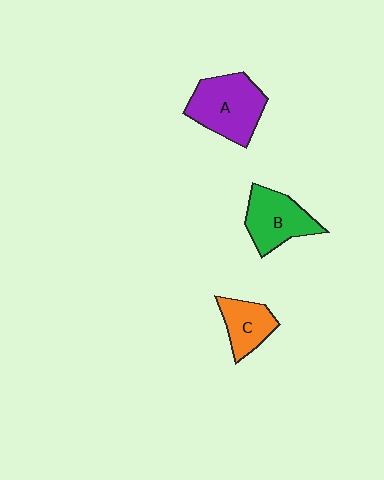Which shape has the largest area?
Shape A (purple).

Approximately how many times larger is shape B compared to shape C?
Approximately 1.4 times.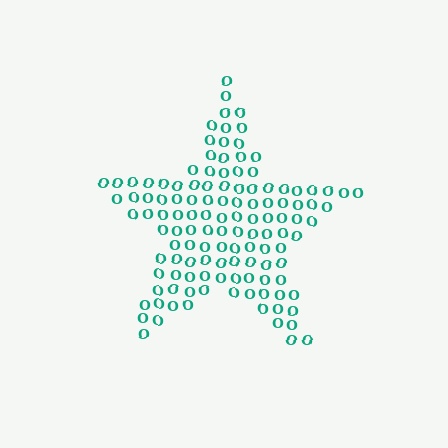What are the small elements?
The small elements are letter O's.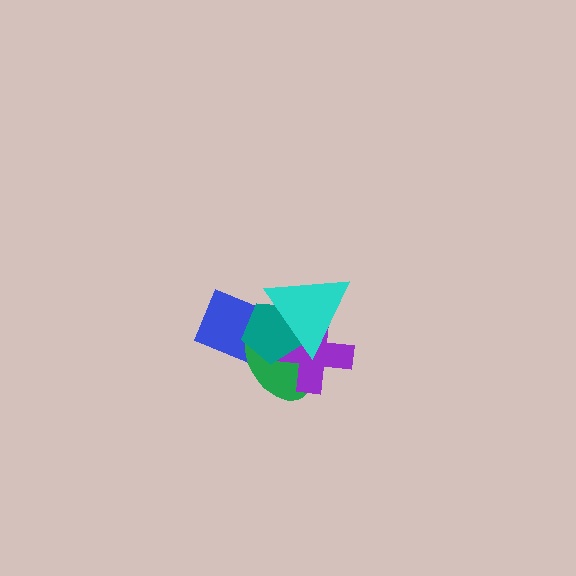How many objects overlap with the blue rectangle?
4 objects overlap with the blue rectangle.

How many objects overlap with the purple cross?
4 objects overlap with the purple cross.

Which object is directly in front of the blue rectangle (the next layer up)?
The green ellipse is directly in front of the blue rectangle.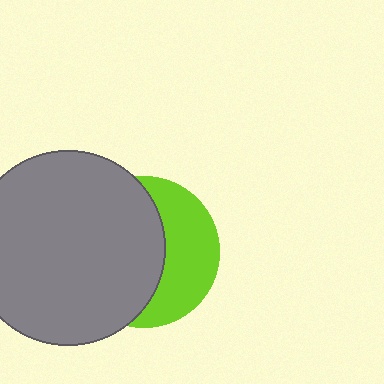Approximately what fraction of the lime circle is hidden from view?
Roughly 59% of the lime circle is hidden behind the gray circle.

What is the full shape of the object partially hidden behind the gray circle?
The partially hidden object is a lime circle.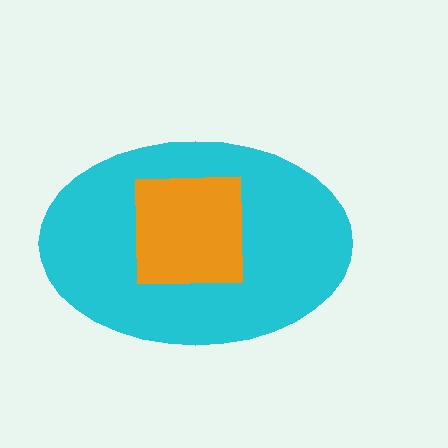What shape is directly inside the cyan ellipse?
The orange square.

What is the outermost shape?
The cyan ellipse.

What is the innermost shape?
The orange square.